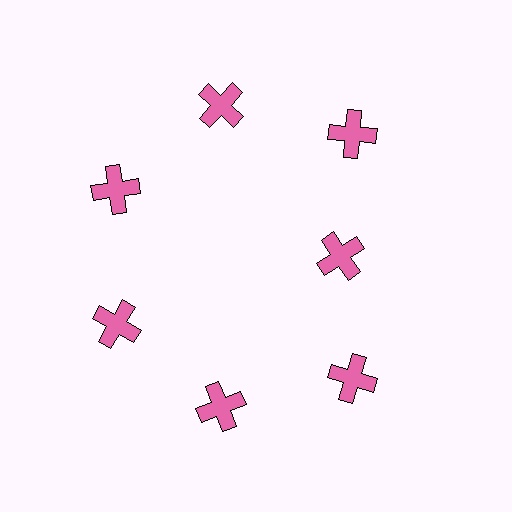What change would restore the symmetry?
The symmetry would be restored by moving it outward, back onto the ring so that all 7 crosses sit at equal angles and equal distance from the center.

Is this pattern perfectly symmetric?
No. The 7 pink crosses are arranged in a ring, but one element near the 3 o'clock position is pulled inward toward the center, breaking the 7-fold rotational symmetry.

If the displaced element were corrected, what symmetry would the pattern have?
It would have 7-fold rotational symmetry — the pattern would map onto itself every 51 degrees.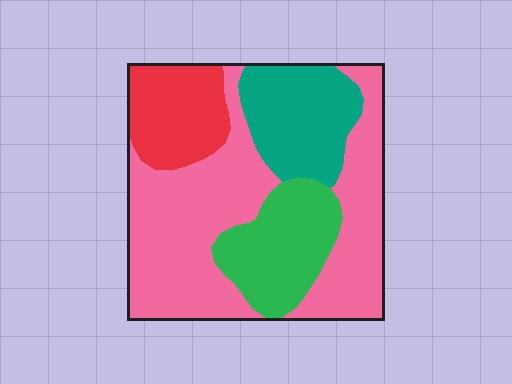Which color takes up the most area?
Pink, at roughly 50%.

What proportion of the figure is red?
Red takes up less than a quarter of the figure.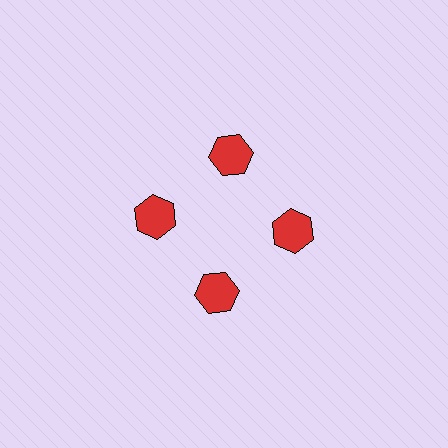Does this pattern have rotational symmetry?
Yes, this pattern has 4-fold rotational symmetry. It looks the same after rotating 90 degrees around the center.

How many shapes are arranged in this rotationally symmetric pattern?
There are 4 shapes, arranged in 4 groups of 1.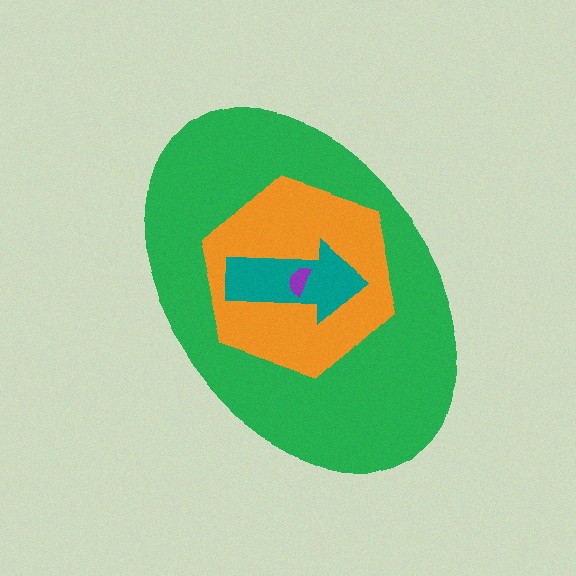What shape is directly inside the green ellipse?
The orange hexagon.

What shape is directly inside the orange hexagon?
The teal arrow.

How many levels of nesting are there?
4.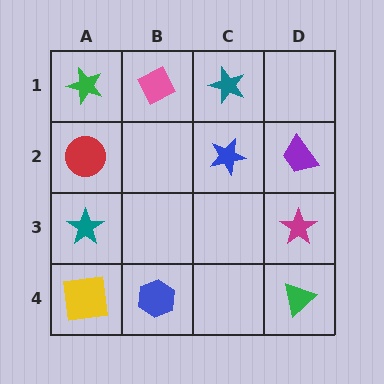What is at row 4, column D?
A green triangle.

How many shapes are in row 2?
3 shapes.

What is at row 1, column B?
A pink diamond.